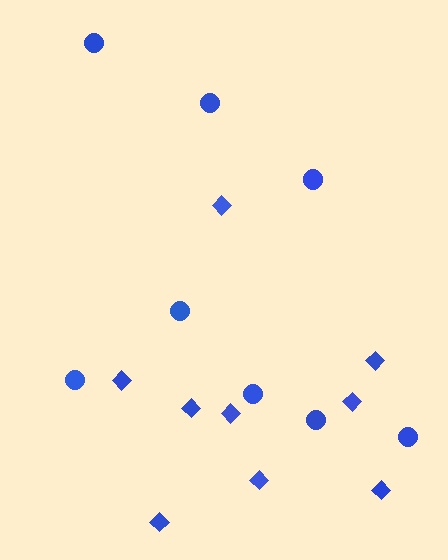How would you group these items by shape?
There are 2 groups: one group of circles (8) and one group of diamonds (9).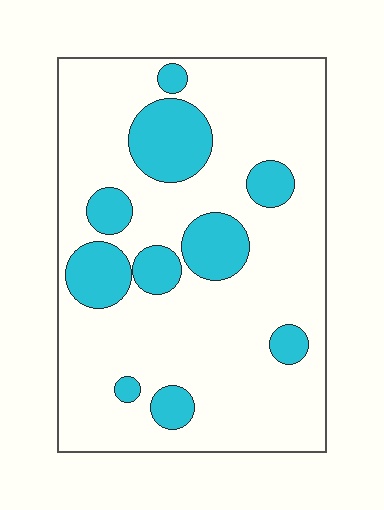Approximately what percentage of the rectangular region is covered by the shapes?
Approximately 20%.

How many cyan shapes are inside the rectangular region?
10.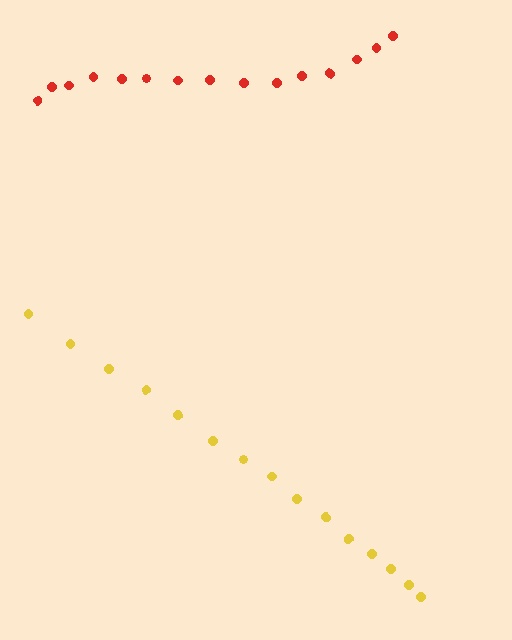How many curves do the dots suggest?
There are 2 distinct paths.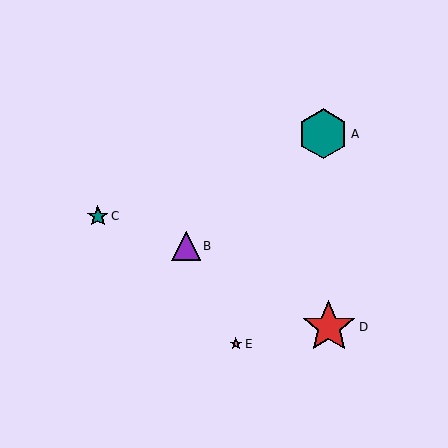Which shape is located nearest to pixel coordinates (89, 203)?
The teal star (labeled C) at (98, 216) is nearest to that location.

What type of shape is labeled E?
Shape E is a pink star.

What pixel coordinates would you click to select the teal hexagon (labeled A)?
Click at (323, 134) to select the teal hexagon A.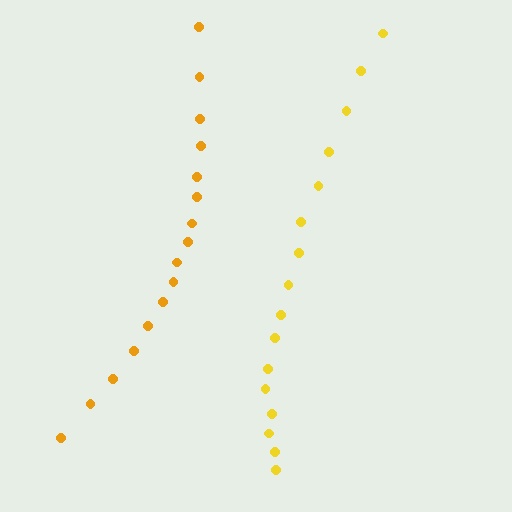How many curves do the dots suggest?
There are 2 distinct paths.